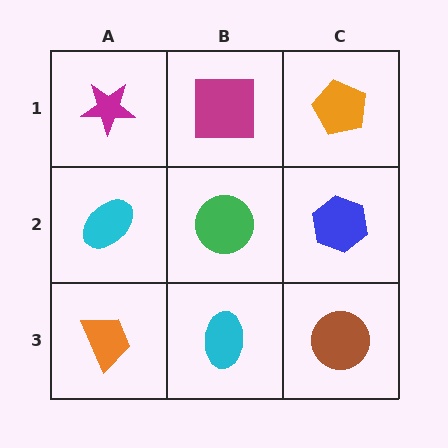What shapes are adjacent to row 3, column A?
A cyan ellipse (row 2, column A), a cyan ellipse (row 3, column B).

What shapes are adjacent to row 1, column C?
A blue hexagon (row 2, column C), a magenta square (row 1, column B).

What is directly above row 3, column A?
A cyan ellipse.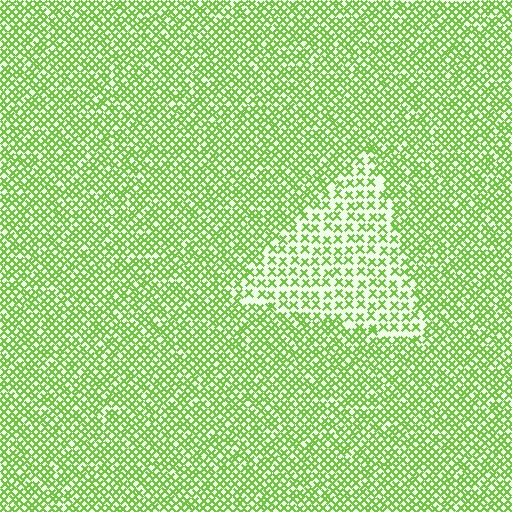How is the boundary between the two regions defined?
The boundary is defined by a change in element density (approximately 1.9x ratio). All elements are the same color, size, and shape.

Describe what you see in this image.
The image contains small lime elements arranged at two different densities. A triangle-shaped region is visible where the elements are less densely packed than the surrounding area.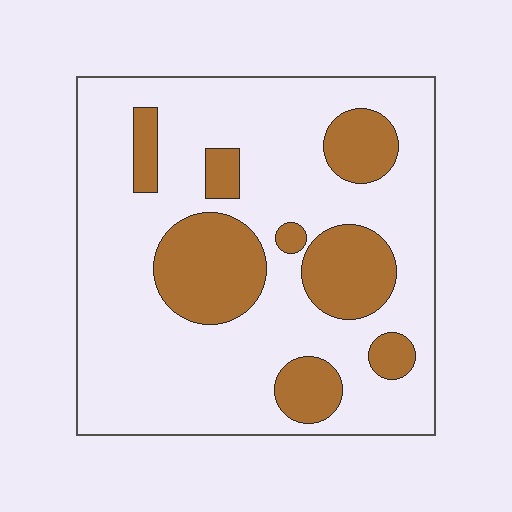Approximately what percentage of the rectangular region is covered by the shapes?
Approximately 25%.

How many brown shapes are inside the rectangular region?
8.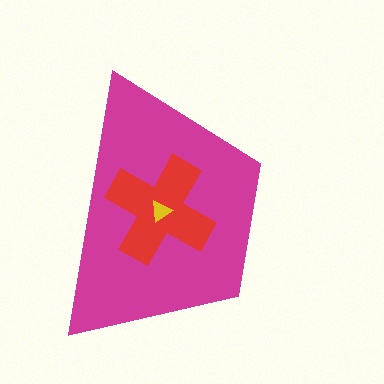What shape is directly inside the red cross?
The yellow triangle.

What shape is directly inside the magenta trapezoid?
The red cross.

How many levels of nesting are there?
3.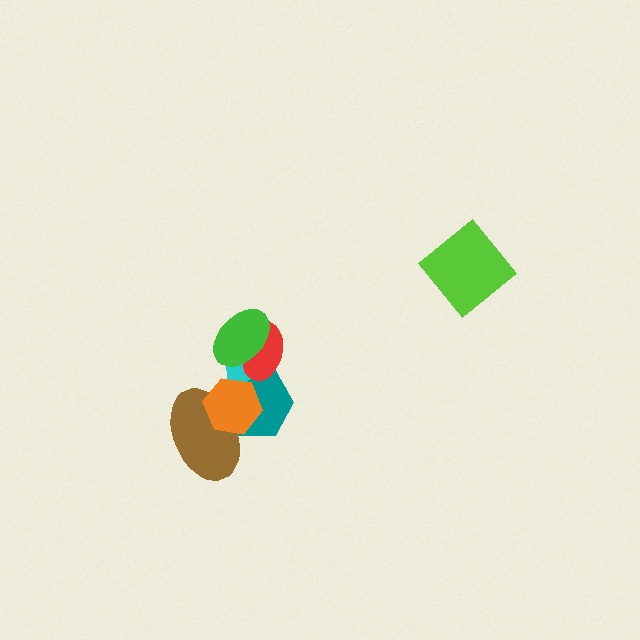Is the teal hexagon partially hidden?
Yes, it is partially covered by another shape.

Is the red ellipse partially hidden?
Yes, it is partially covered by another shape.